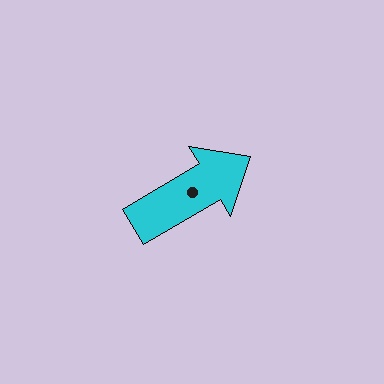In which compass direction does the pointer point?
Northeast.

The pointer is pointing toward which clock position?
Roughly 2 o'clock.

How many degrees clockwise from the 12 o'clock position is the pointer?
Approximately 59 degrees.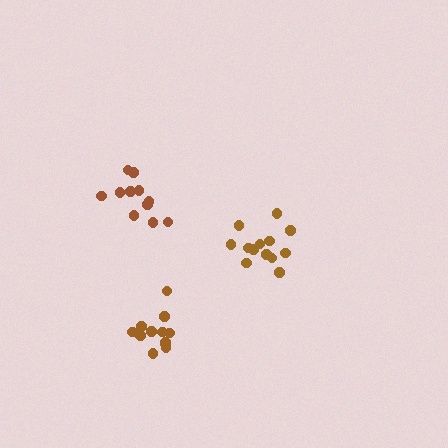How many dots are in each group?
Group 1: 13 dots, Group 2: 11 dots, Group 3: 12 dots (36 total).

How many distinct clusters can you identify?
There are 3 distinct clusters.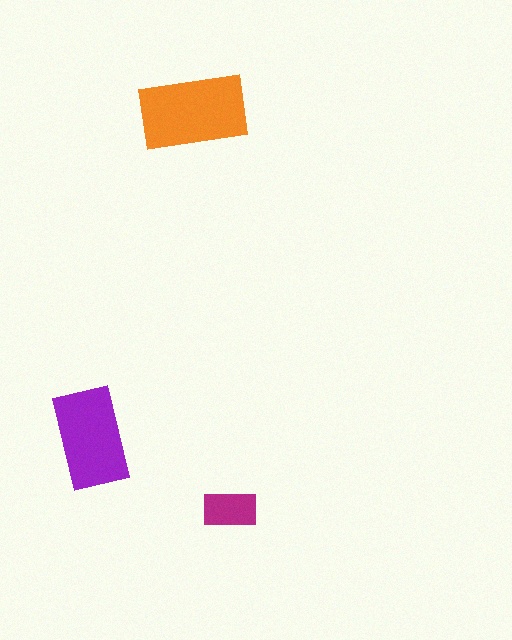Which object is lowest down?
The magenta rectangle is bottommost.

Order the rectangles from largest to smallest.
the orange one, the purple one, the magenta one.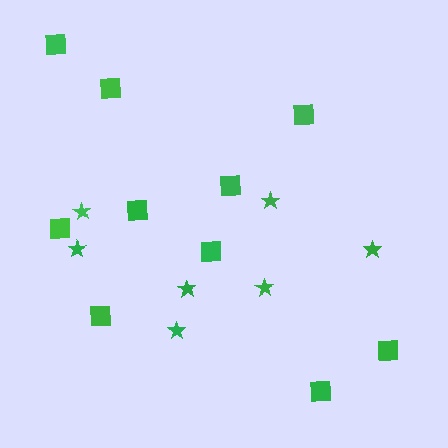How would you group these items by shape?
There are 2 groups: one group of squares (10) and one group of stars (7).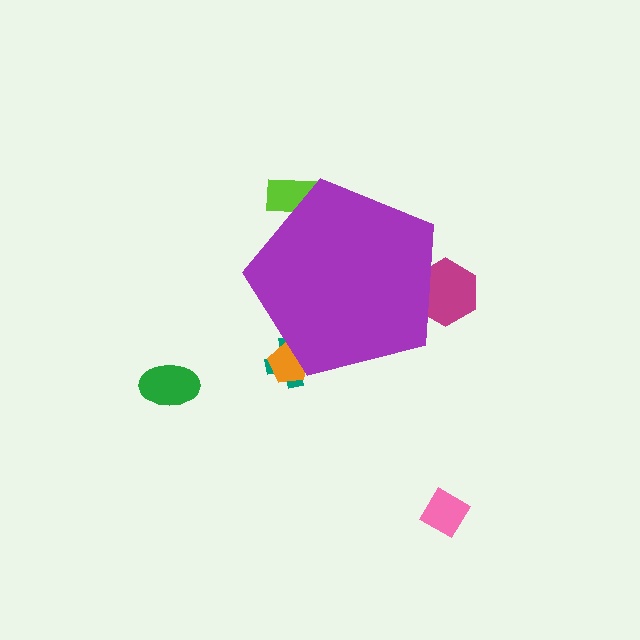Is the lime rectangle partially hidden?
Yes, the lime rectangle is partially hidden behind the purple pentagon.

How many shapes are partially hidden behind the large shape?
4 shapes are partially hidden.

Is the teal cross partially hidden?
Yes, the teal cross is partially hidden behind the purple pentagon.